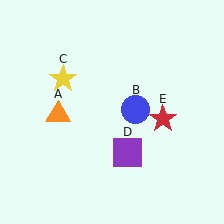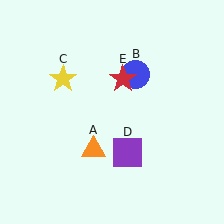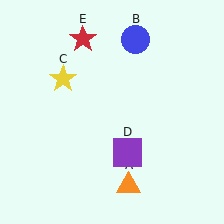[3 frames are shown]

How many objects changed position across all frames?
3 objects changed position: orange triangle (object A), blue circle (object B), red star (object E).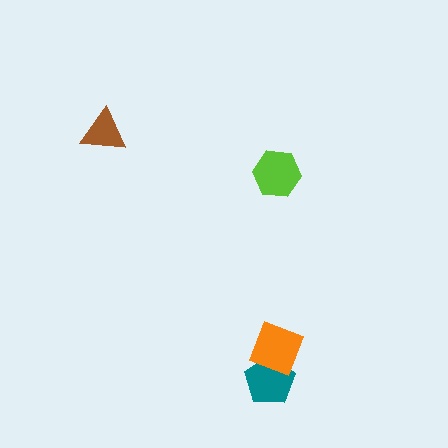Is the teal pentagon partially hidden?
Yes, it is partially covered by another shape.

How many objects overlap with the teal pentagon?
1 object overlaps with the teal pentagon.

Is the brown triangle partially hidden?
No, no other shape covers it.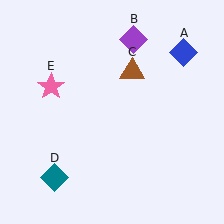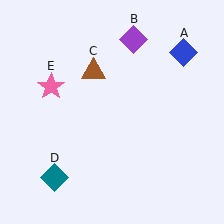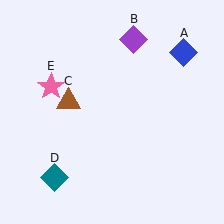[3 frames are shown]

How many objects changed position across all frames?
1 object changed position: brown triangle (object C).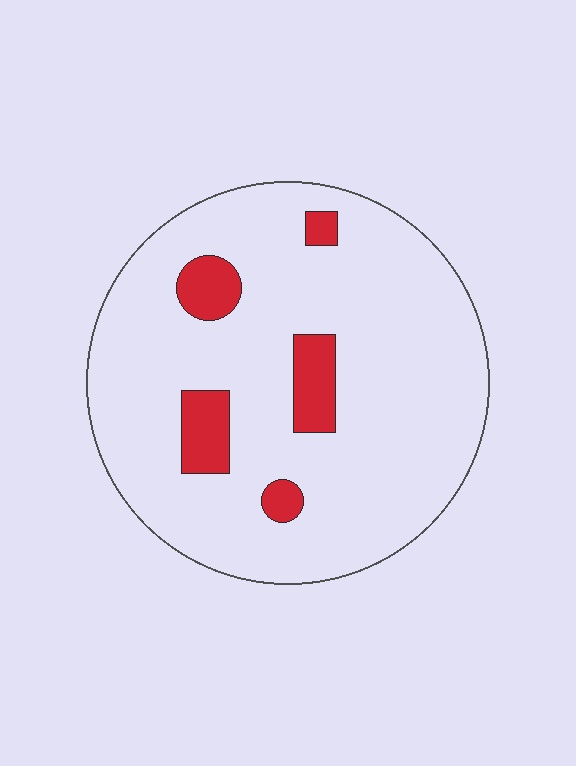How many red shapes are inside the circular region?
5.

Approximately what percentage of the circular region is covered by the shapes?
Approximately 10%.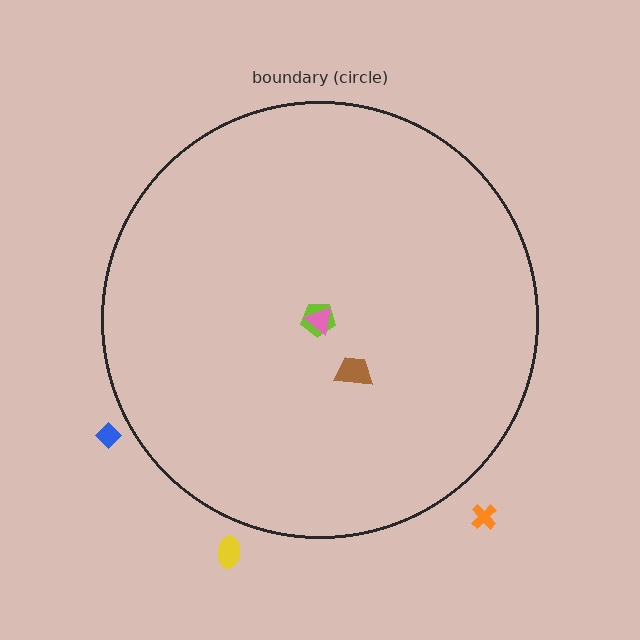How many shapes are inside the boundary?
3 inside, 3 outside.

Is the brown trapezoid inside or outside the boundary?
Inside.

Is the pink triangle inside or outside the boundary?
Inside.